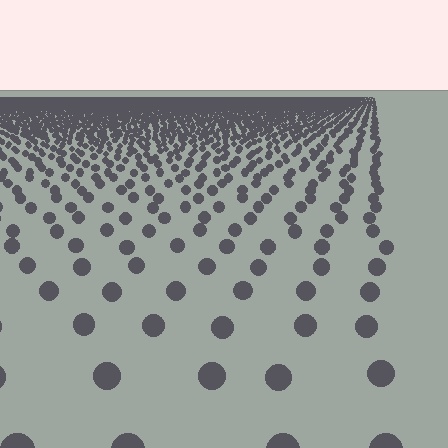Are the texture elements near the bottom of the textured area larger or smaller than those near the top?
Larger. Near the bottom, elements are closer to the viewer and appear at a bigger on-screen size.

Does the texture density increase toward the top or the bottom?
Density increases toward the top.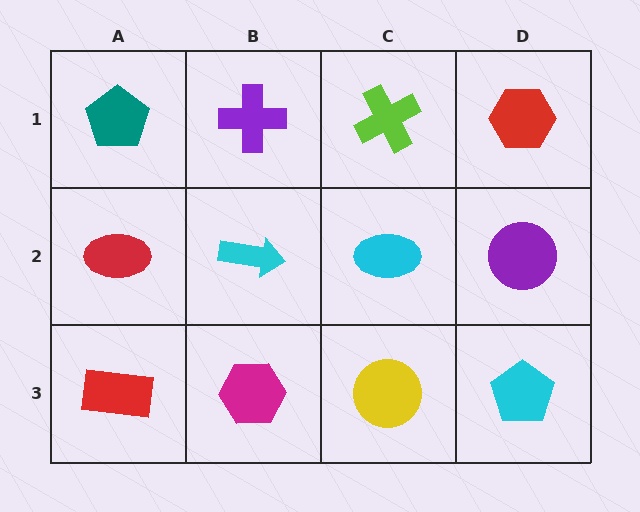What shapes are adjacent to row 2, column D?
A red hexagon (row 1, column D), a cyan pentagon (row 3, column D), a cyan ellipse (row 2, column C).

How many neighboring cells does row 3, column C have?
3.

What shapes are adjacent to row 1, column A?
A red ellipse (row 2, column A), a purple cross (row 1, column B).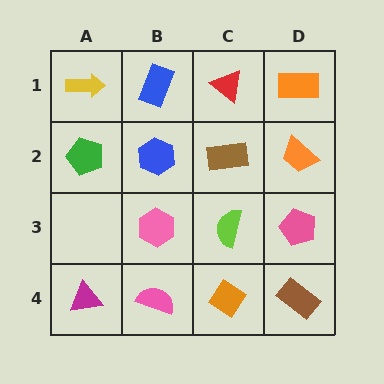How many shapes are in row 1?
4 shapes.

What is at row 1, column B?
A blue rectangle.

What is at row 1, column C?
A red triangle.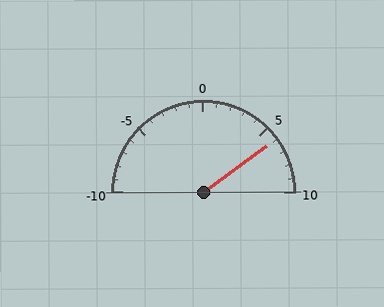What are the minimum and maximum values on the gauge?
The gauge ranges from -10 to 10.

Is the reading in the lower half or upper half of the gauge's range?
The reading is in the upper half of the range (-10 to 10).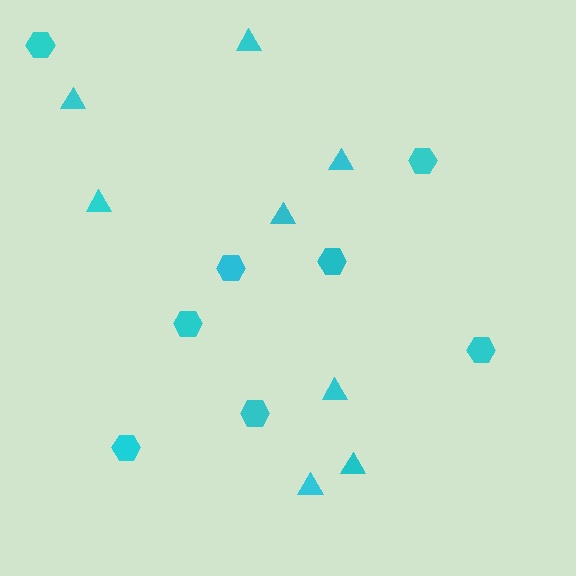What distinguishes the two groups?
There are 2 groups: one group of hexagons (8) and one group of triangles (8).